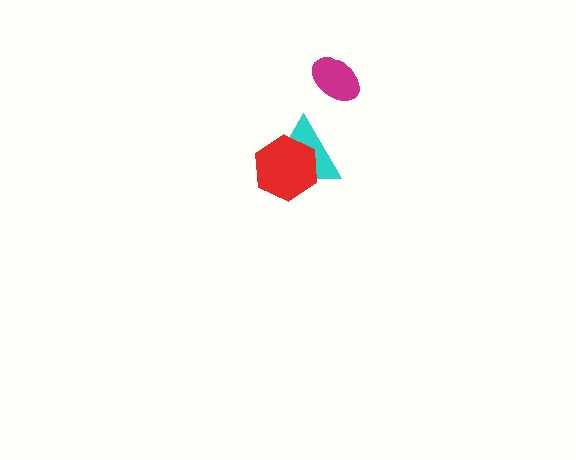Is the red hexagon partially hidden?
No, no other shape covers it.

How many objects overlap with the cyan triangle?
1 object overlaps with the cyan triangle.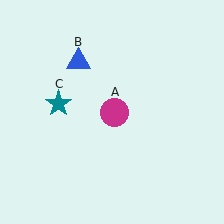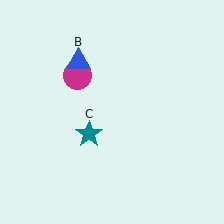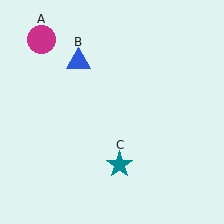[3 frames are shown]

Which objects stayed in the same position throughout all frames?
Blue triangle (object B) remained stationary.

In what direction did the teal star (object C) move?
The teal star (object C) moved down and to the right.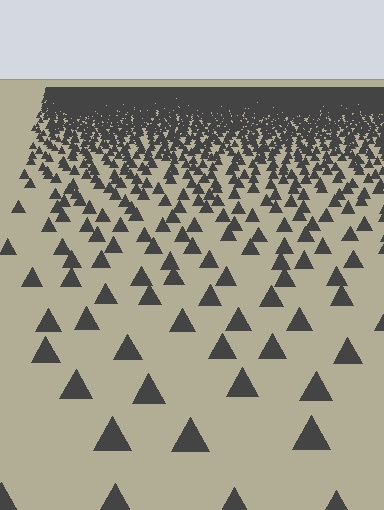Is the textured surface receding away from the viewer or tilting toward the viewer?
The surface is receding away from the viewer. Texture elements get smaller and denser toward the top.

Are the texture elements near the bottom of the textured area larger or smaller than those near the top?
Larger. Near the bottom, elements are closer to the viewer and appear at a bigger on-screen size.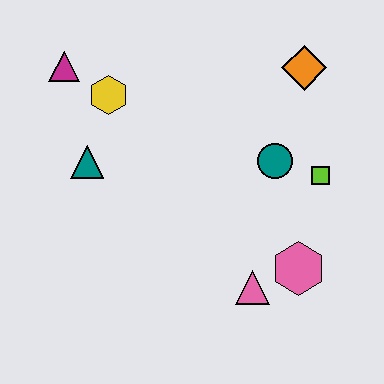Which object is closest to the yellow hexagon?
The magenta triangle is closest to the yellow hexagon.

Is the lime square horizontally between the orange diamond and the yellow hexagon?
No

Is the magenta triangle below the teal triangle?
No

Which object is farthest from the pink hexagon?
The magenta triangle is farthest from the pink hexagon.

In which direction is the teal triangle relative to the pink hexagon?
The teal triangle is to the left of the pink hexagon.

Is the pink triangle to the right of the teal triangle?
Yes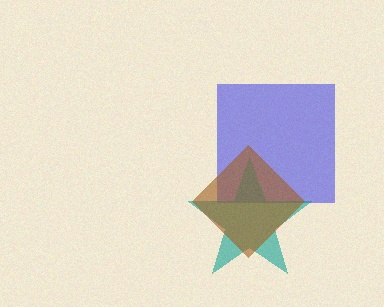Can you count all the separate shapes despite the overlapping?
Yes, there are 3 separate shapes.